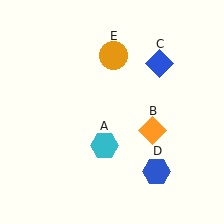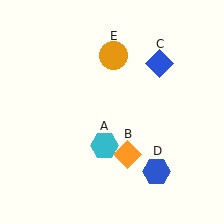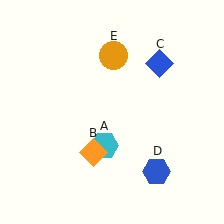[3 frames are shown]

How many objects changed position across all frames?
1 object changed position: orange diamond (object B).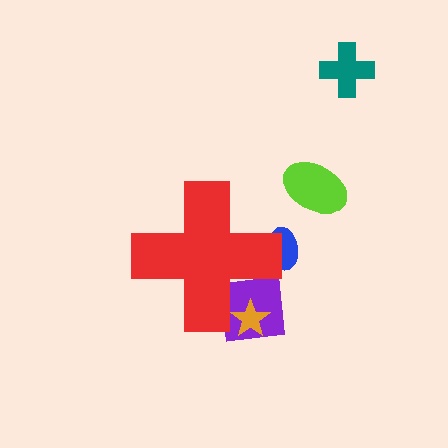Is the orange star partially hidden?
Yes, the orange star is partially hidden behind the red cross.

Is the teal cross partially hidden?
No, the teal cross is fully visible.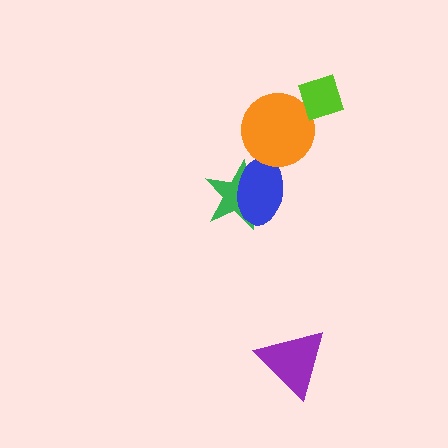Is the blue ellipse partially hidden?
Yes, it is partially covered by another shape.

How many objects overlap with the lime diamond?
1 object overlaps with the lime diamond.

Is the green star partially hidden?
Yes, it is partially covered by another shape.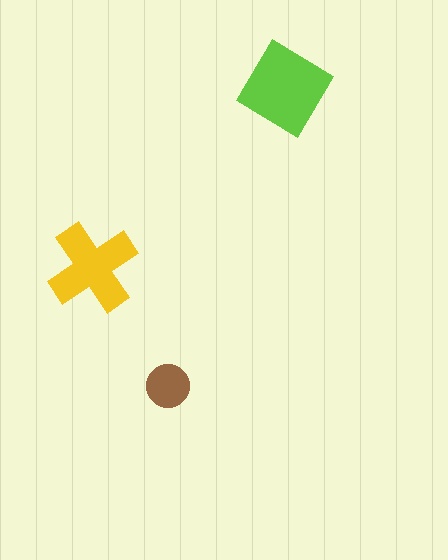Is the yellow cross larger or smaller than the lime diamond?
Smaller.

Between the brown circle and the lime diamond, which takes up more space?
The lime diamond.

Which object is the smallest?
The brown circle.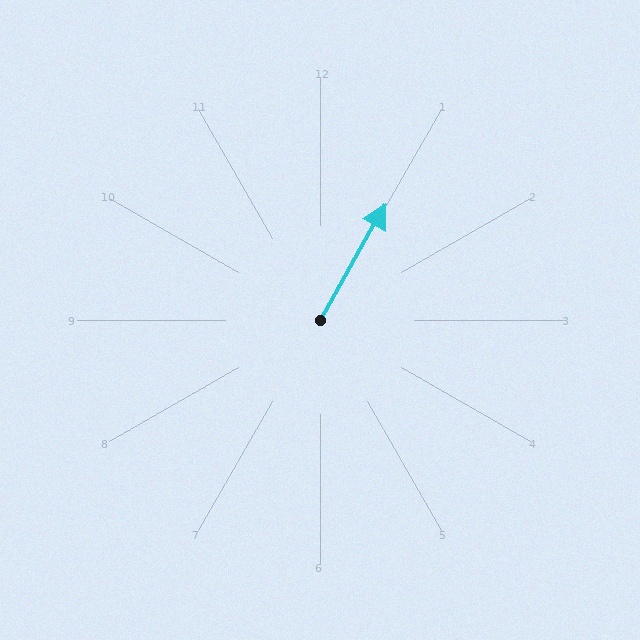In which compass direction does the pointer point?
Northeast.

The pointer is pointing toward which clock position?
Roughly 1 o'clock.